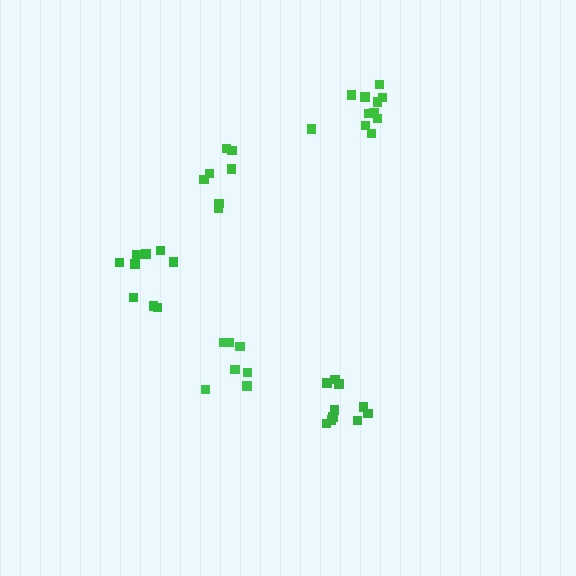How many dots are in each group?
Group 1: 11 dots, Group 2: 9 dots, Group 3: 7 dots, Group 4: 10 dots, Group 5: 7 dots (44 total).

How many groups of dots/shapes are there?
There are 5 groups.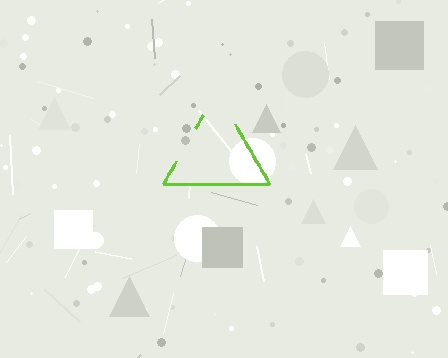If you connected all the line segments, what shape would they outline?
They would outline a triangle.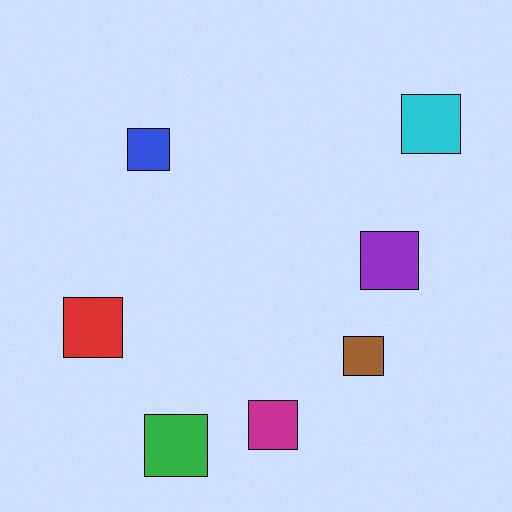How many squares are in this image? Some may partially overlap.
There are 7 squares.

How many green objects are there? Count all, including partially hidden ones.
There is 1 green object.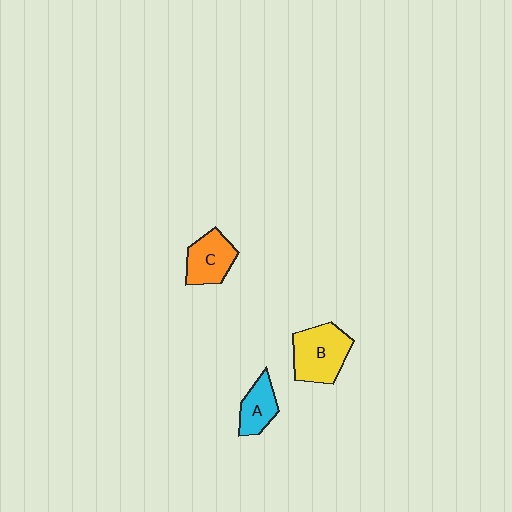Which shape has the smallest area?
Shape A (cyan).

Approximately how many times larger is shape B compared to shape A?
Approximately 1.7 times.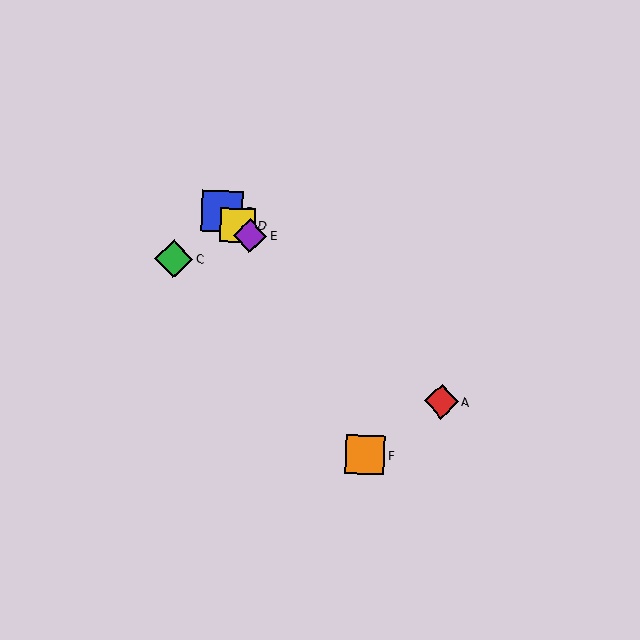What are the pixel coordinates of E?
Object E is at (250, 236).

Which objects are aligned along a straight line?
Objects A, B, D, E are aligned along a straight line.